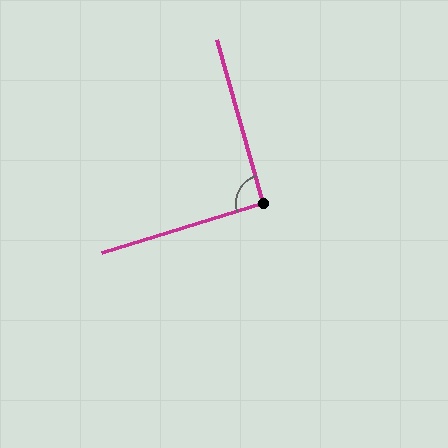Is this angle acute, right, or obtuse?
It is approximately a right angle.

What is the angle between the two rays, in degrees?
Approximately 91 degrees.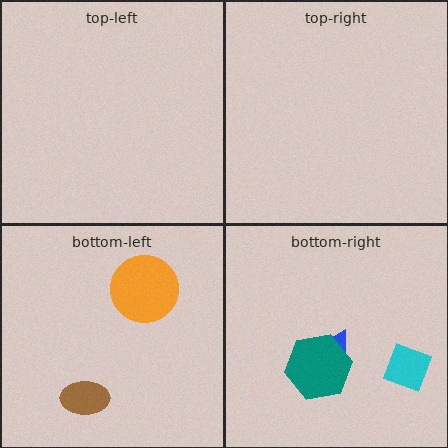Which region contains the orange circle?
The bottom-left region.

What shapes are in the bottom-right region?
The blue triangle, the teal hexagon, the cyan diamond.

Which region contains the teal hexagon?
The bottom-right region.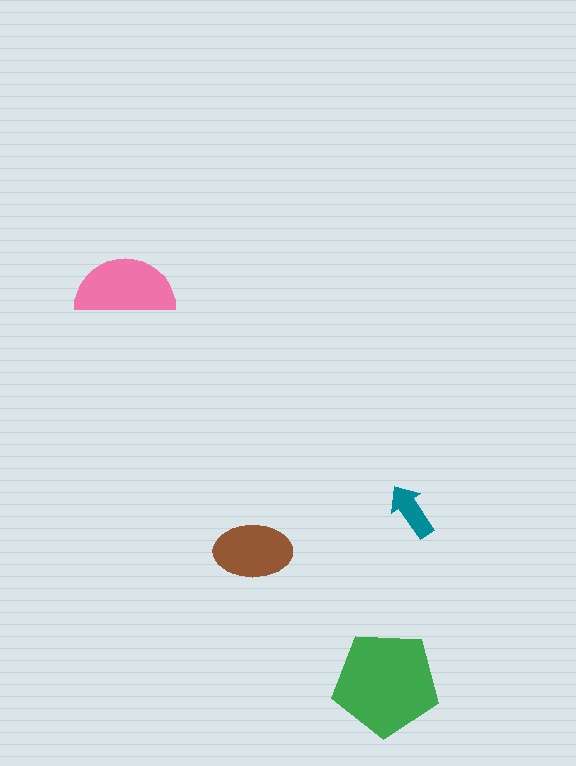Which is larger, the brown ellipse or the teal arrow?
The brown ellipse.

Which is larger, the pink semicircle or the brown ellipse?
The pink semicircle.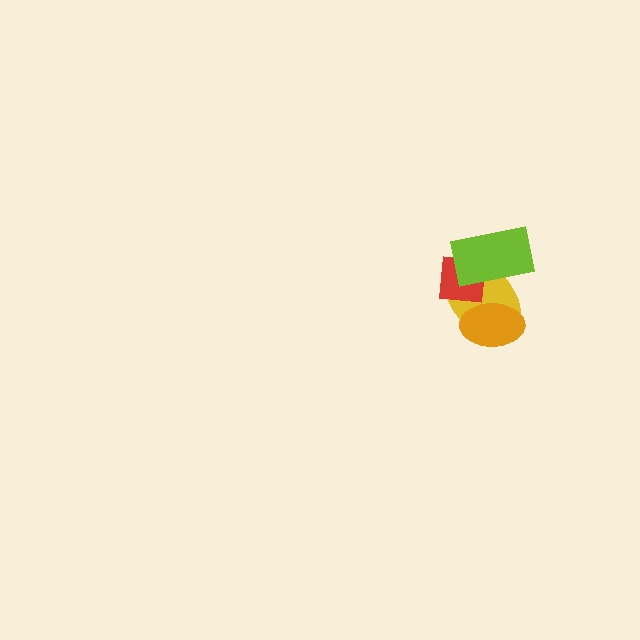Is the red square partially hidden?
Yes, it is partially covered by another shape.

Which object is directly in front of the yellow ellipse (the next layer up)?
The red square is directly in front of the yellow ellipse.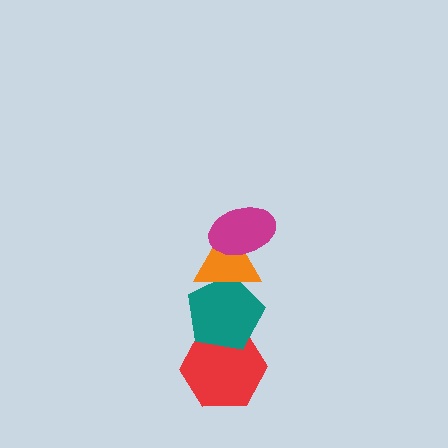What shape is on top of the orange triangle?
The magenta ellipse is on top of the orange triangle.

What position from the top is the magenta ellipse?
The magenta ellipse is 1st from the top.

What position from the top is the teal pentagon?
The teal pentagon is 3rd from the top.